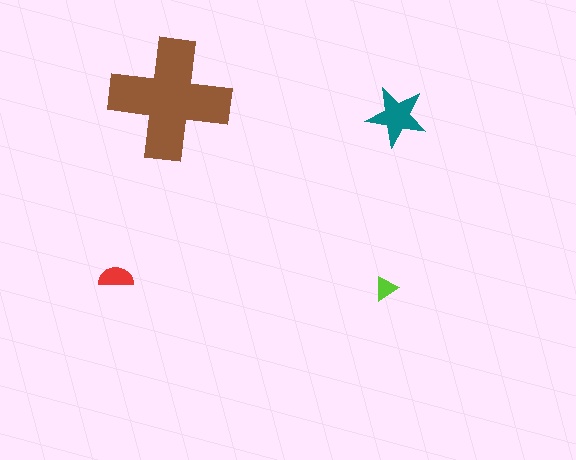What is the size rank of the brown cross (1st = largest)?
1st.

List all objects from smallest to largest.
The lime triangle, the red semicircle, the teal star, the brown cross.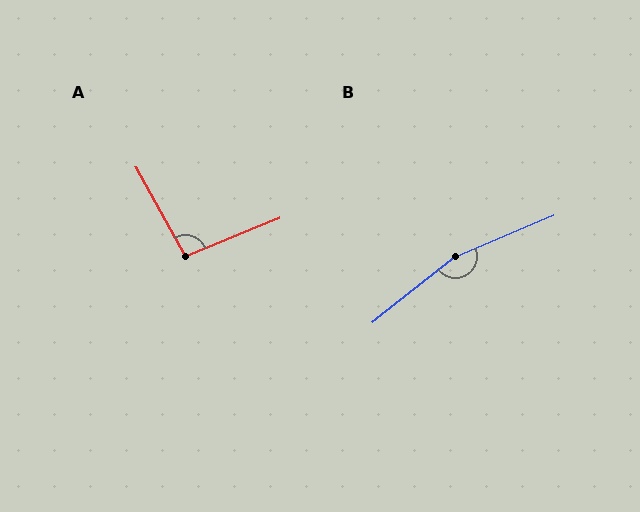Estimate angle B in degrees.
Approximately 164 degrees.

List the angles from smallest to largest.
A (97°), B (164°).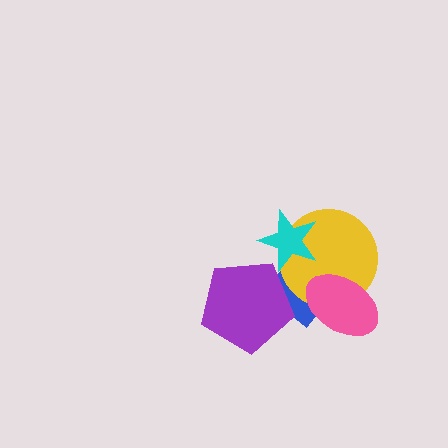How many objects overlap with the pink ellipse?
2 objects overlap with the pink ellipse.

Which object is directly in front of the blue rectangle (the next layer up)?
The yellow circle is directly in front of the blue rectangle.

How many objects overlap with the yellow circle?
3 objects overlap with the yellow circle.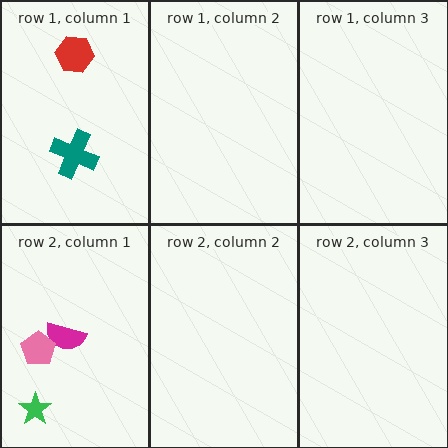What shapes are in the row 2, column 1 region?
The green star, the magenta semicircle, the pink pentagon.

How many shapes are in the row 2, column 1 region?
3.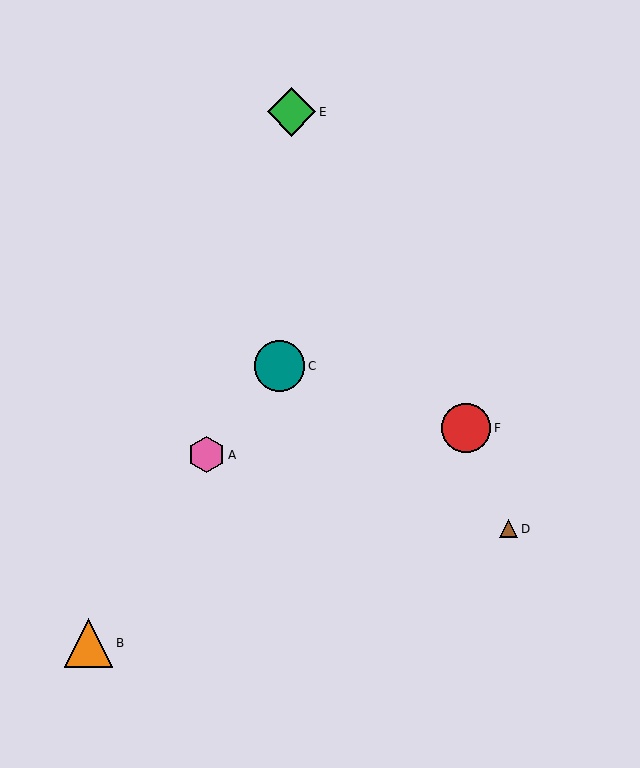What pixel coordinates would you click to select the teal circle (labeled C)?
Click at (280, 366) to select the teal circle C.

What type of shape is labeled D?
Shape D is a brown triangle.